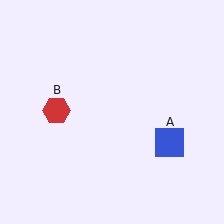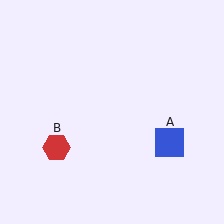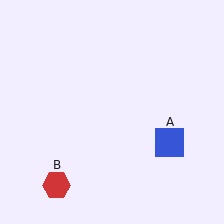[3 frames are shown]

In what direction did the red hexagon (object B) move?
The red hexagon (object B) moved down.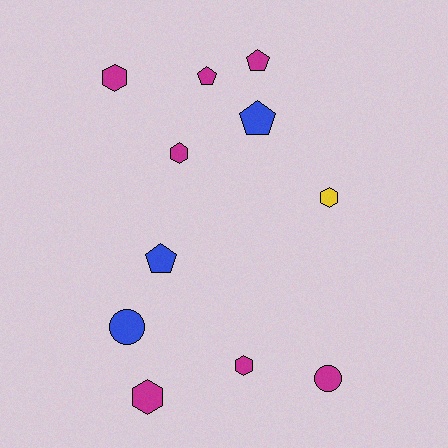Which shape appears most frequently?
Hexagon, with 5 objects.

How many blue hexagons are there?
There are no blue hexagons.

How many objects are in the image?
There are 11 objects.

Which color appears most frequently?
Magenta, with 7 objects.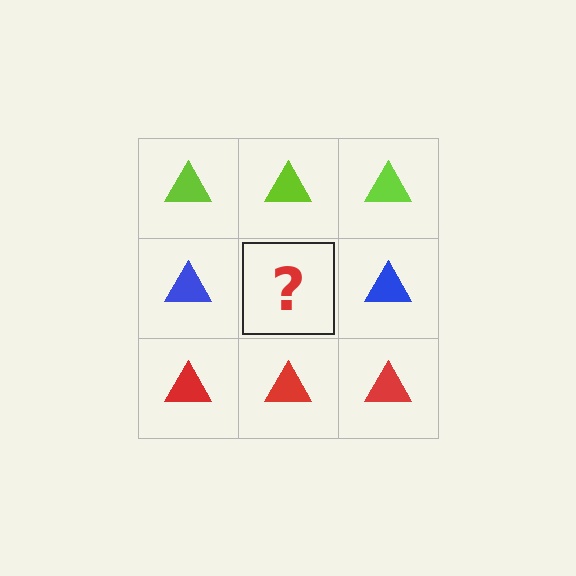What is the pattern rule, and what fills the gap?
The rule is that each row has a consistent color. The gap should be filled with a blue triangle.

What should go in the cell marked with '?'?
The missing cell should contain a blue triangle.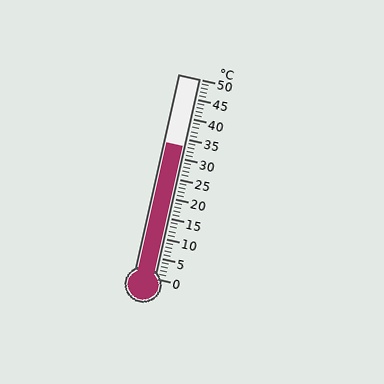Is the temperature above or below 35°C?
The temperature is below 35°C.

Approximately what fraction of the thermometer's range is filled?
The thermometer is filled to approximately 65% of its range.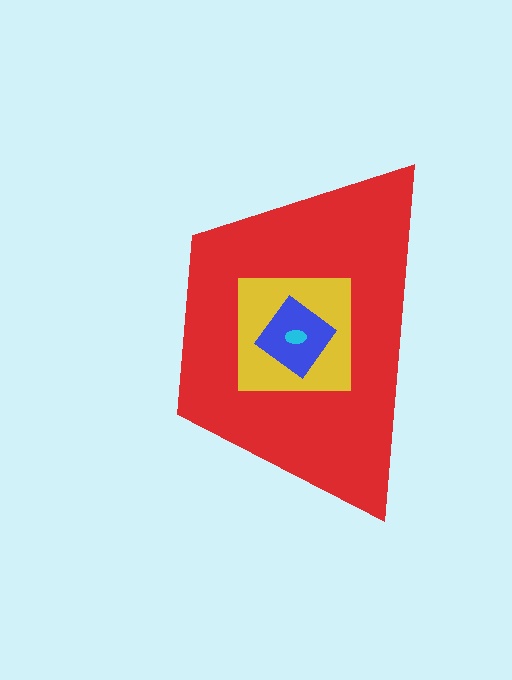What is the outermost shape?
The red trapezoid.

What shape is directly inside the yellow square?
The blue diamond.